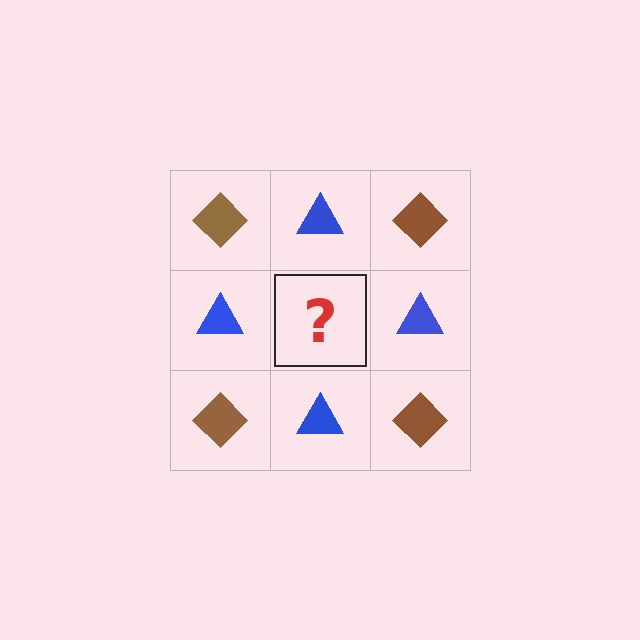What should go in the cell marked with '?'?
The missing cell should contain a brown diamond.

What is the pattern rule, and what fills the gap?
The rule is that it alternates brown diamond and blue triangle in a checkerboard pattern. The gap should be filled with a brown diamond.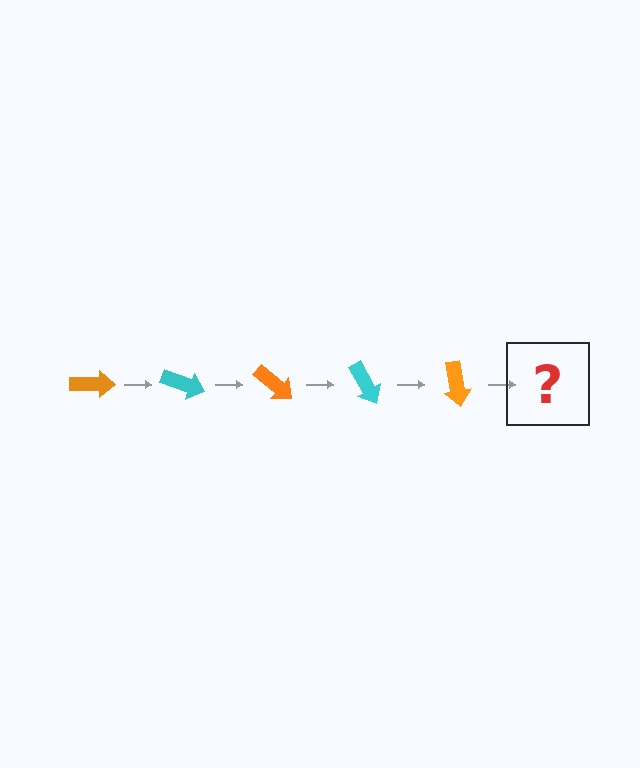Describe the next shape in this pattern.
It should be a cyan arrow, rotated 100 degrees from the start.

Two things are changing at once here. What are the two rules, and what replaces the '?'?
The two rules are that it rotates 20 degrees each step and the color cycles through orange and cyan. The '?' should be a cyan arrow, rotated 100 degrees from the start.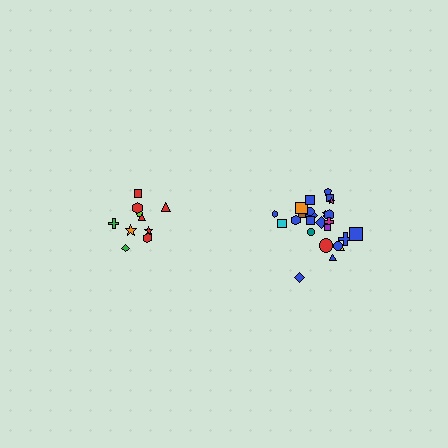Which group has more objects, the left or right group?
The right group.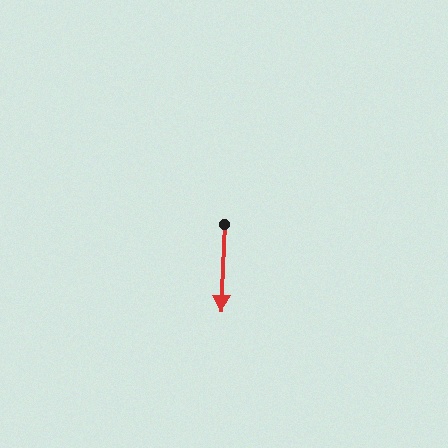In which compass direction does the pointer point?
South.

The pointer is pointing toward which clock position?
Roughly 6 o'clock.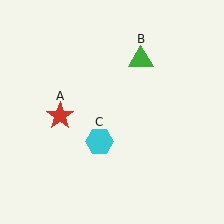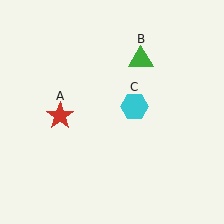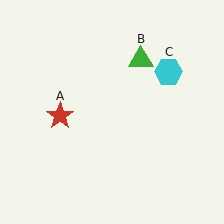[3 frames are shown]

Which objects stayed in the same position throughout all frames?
Red star (object A) and green triangle (object B) remained stationary.